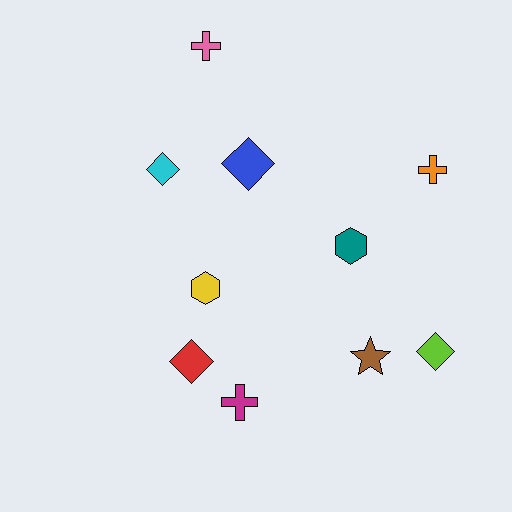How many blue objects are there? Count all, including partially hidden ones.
There is 1 blue object.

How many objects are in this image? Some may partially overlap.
There are 10 objects.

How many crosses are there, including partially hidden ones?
There are 3 crosses.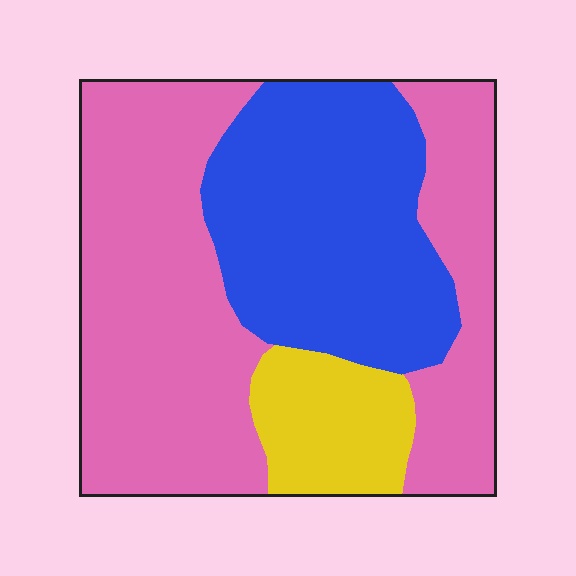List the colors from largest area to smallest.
From largest to smallest: pink, blue, yellow.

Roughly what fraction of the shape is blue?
Blue covers roughly 35% of the shape.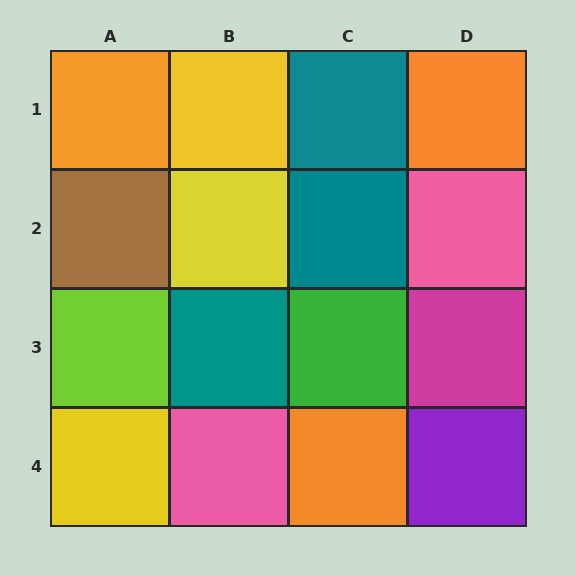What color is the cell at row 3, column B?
Teal.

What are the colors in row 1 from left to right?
Orange, yellow, teal, orange.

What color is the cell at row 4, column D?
Purple.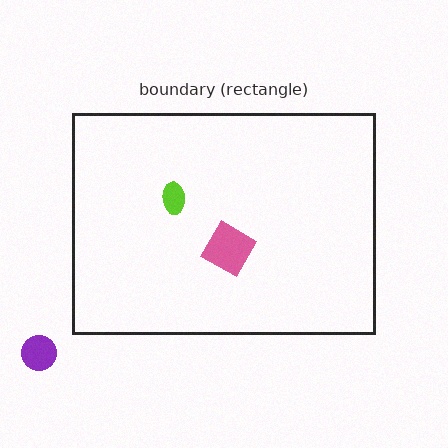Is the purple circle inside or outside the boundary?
Outside.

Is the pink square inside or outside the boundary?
Inside.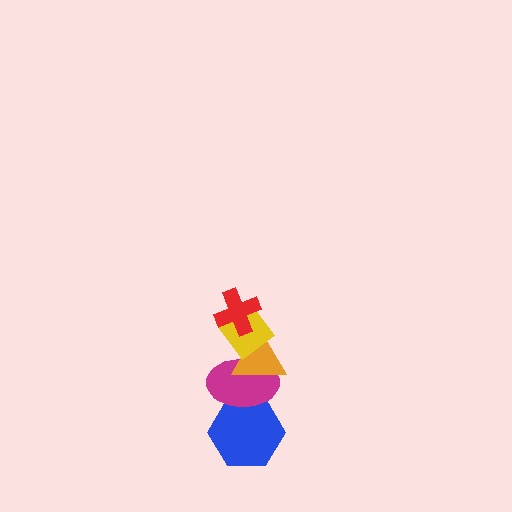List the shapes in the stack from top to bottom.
From top to bottom: the red cross, the yellow diamond, the orange triangle, the magenta ellipse, the blue hexagon.